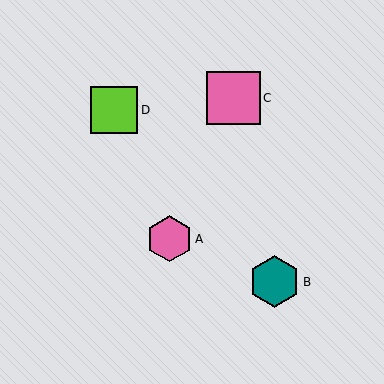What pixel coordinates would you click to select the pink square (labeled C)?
Click at (233, 98) to select the pink square C.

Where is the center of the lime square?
The center of the lime square is at (114, 110).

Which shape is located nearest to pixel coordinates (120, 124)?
The lime square (labeled D) at (114, 110) is nearest to that location.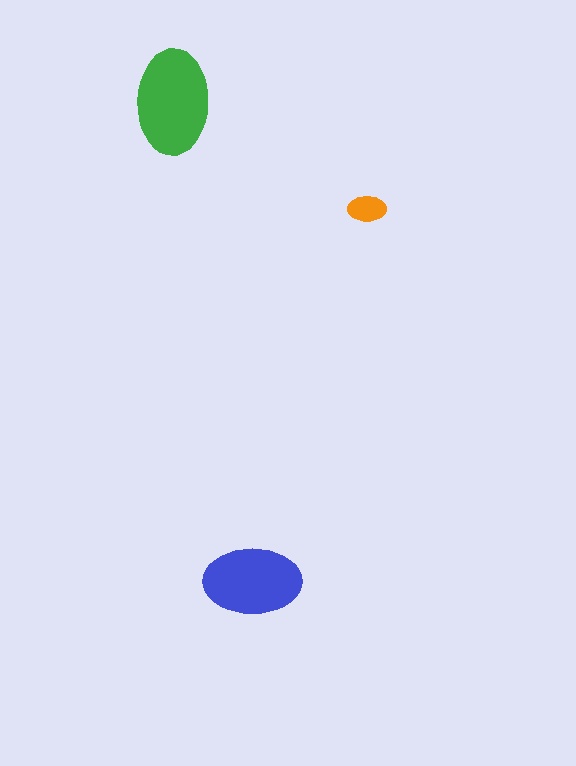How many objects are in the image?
There are 3 objects in the image.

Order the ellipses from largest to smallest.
the green one, the blue one, the orange one.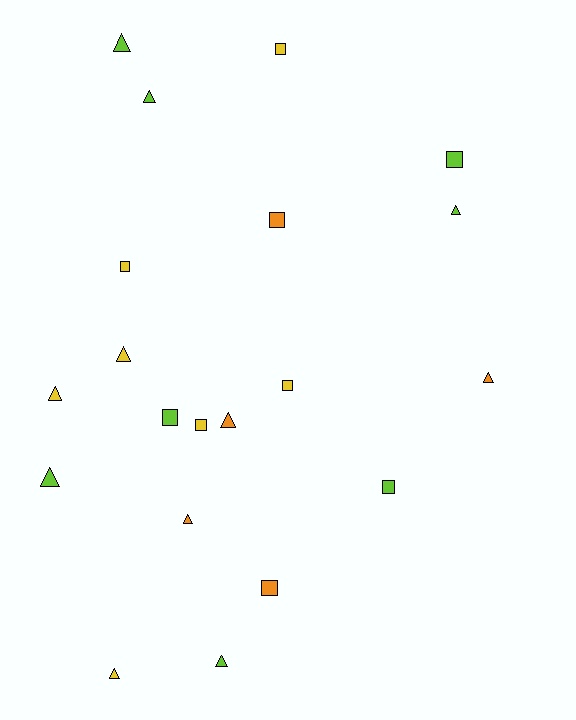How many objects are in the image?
There are 20 objects.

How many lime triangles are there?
There are 5 lime triangles.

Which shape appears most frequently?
Triangle, with 11 objects.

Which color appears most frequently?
Lime, with 8 objects.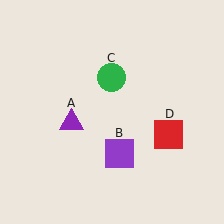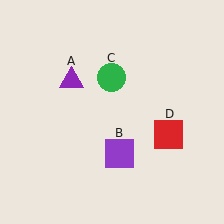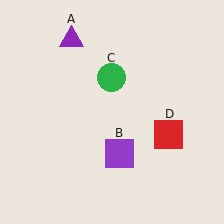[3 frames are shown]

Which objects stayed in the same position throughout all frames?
Purple square (object B) and green circle (object C) and red square (object D) remained stationary.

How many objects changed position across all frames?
1 object changed position: purple triangle (object A).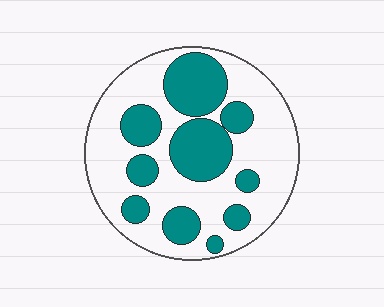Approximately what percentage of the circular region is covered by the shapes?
Approximately 35%.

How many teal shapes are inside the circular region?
10.